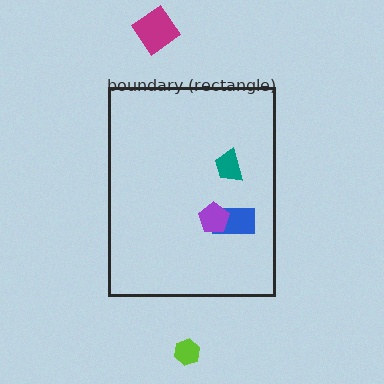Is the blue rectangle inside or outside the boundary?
Inside.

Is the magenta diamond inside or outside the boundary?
Outside.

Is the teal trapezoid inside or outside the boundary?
Inside.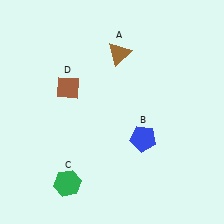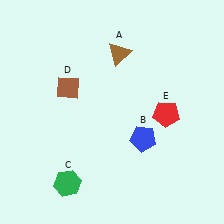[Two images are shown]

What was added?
A red pentagon (E) was added in Image 2.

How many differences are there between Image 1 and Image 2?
There is 1 difference between the two images.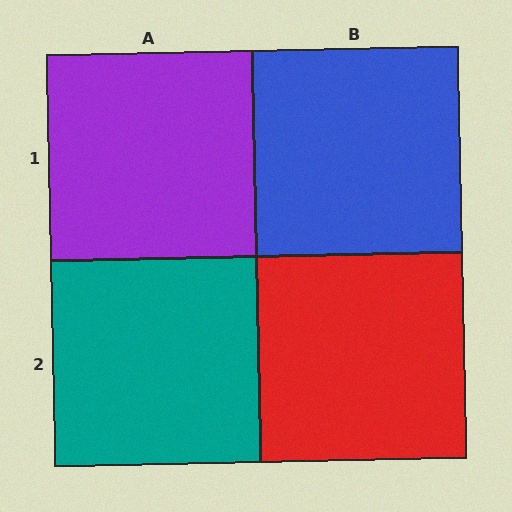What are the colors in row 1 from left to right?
Purple, blue.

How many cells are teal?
1 cell is teal.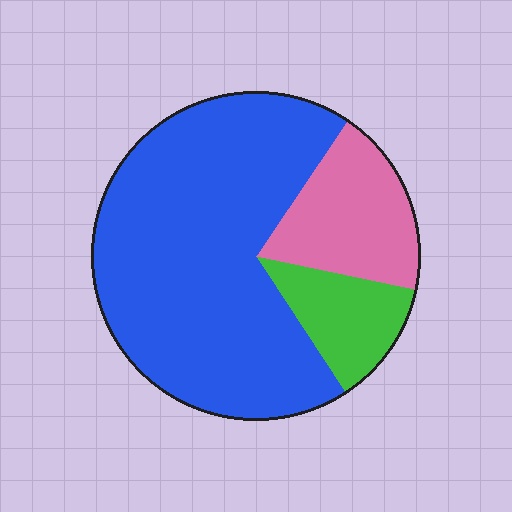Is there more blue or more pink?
Blue.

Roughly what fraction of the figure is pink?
Pink covers around 20% of the figure.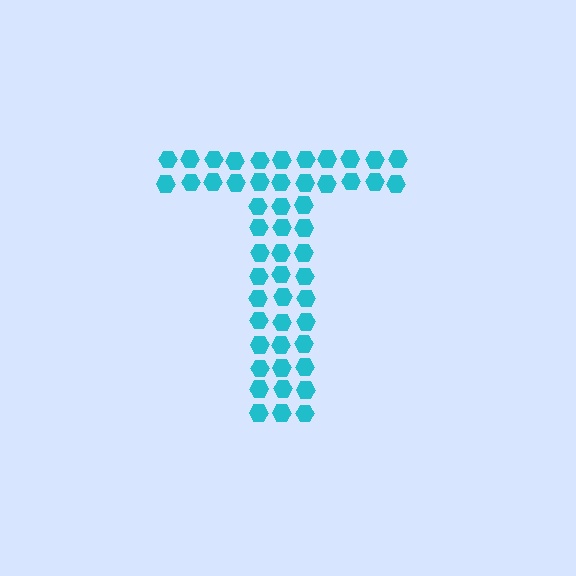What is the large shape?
The large shape is the letter T.